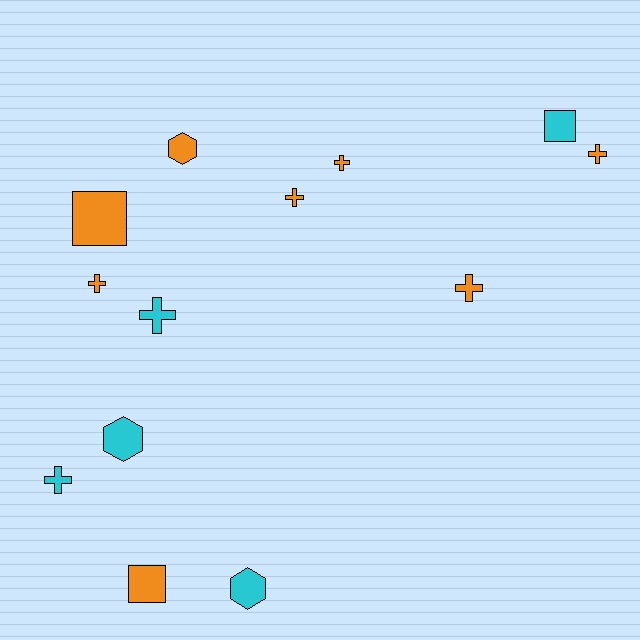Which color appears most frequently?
Orange, with 8 objects.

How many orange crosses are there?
There are 5 orange crosses.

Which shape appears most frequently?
Cross, with 7 objects.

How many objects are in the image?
There are 13 objects.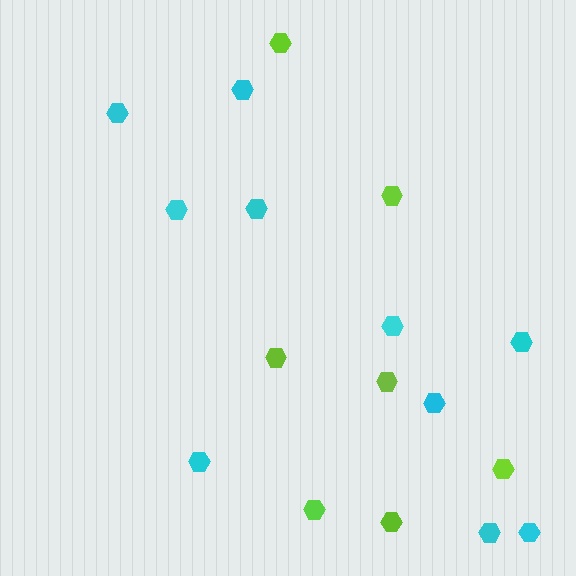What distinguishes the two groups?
There are 2 groups: one group of cyan hexagons (10) and one group of lime hexagons (7).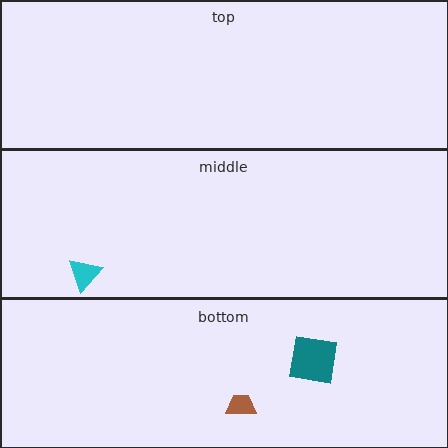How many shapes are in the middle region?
1.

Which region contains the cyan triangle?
The middle region.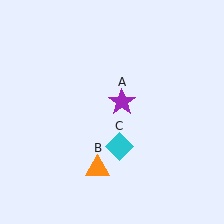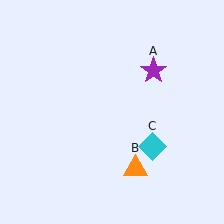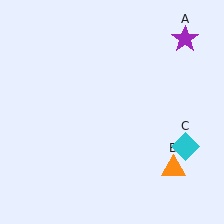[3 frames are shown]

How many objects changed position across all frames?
3 objects changed position: purple star (object A), orange triangle (object B), cyan diamond (object C).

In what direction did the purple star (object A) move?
The purple star (object A) moved up and to the right.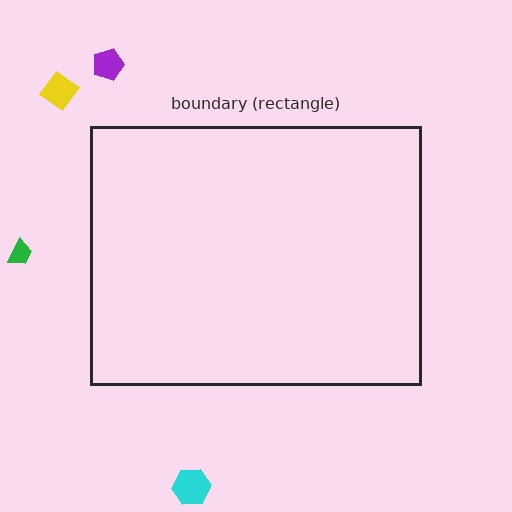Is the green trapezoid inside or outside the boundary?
Outside.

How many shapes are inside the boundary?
0 inside, 4 outside.